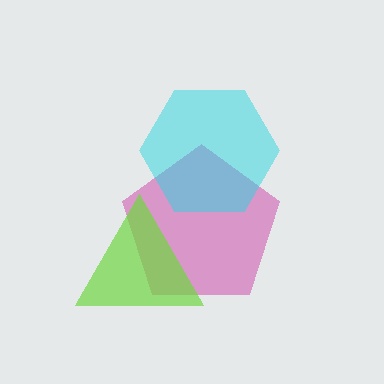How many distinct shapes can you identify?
There are 3 distinct shapes: a magenta pentagon, a lime triangle, a cyan hexagon.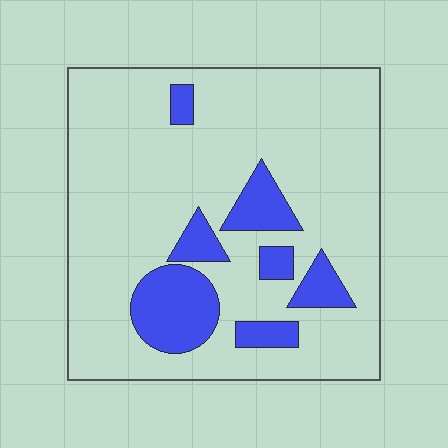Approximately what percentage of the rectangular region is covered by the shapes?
Approximately 20%.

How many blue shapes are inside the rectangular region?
7.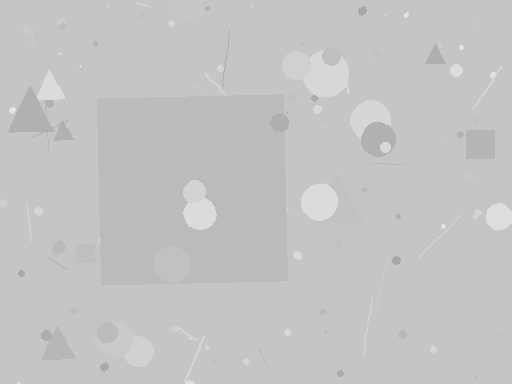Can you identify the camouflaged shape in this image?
The camouflaged shape is a square.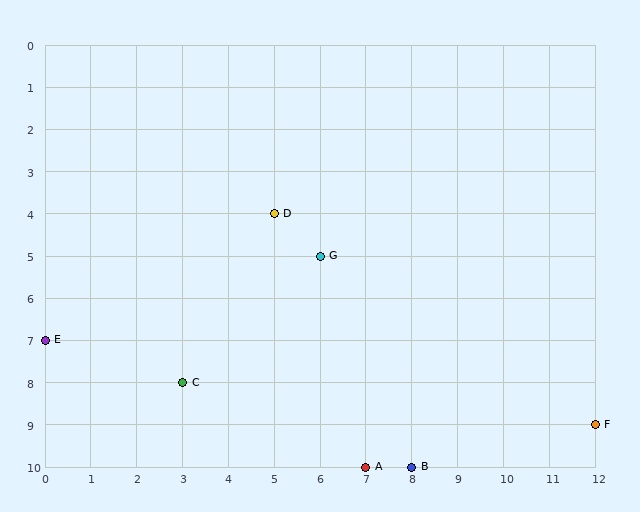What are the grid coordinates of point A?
Point A is at grid coordinates (7, 10).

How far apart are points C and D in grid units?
Points C and D are 2 columns and 4 rows apart (about 4.5 grid units diagonally).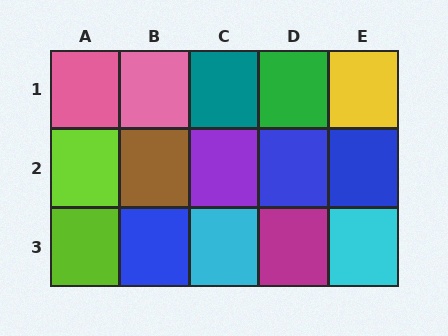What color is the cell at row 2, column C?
Purple.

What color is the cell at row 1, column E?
Yellow.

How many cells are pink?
2 cells are pink.